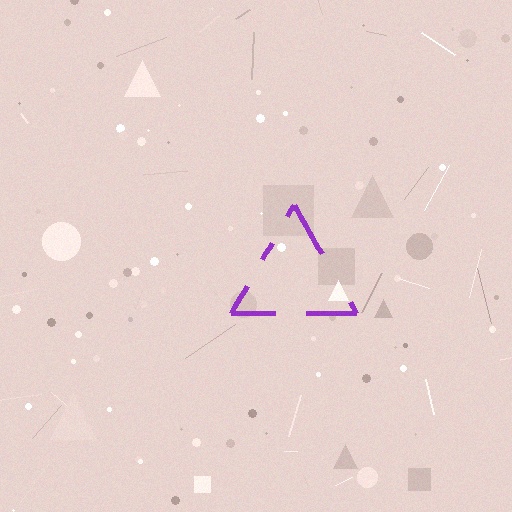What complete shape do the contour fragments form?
The contour fragments form a triangle.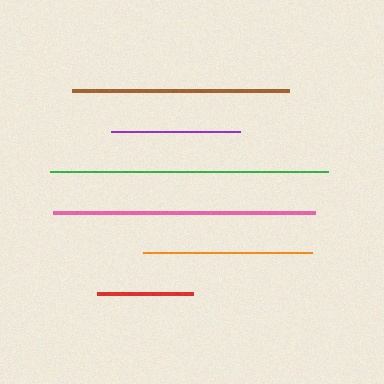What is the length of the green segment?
The green segment is approximately 278 pixels long.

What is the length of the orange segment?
The orange segment is approximately 169 pixels long.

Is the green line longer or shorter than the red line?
The green line is longer than the red line.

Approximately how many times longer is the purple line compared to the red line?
The purple line is approximately 1.3 times the length of the red line.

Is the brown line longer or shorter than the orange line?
The brown line is longer than the orange line.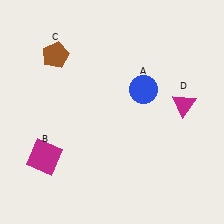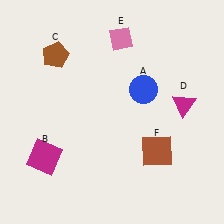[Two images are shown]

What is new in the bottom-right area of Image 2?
A brown square (F) was added in the bottom-right area of Image 2.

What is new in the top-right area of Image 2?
A pink diamond (E) was added in the top-right area of Image 2.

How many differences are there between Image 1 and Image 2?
There are 2 differences between the two images.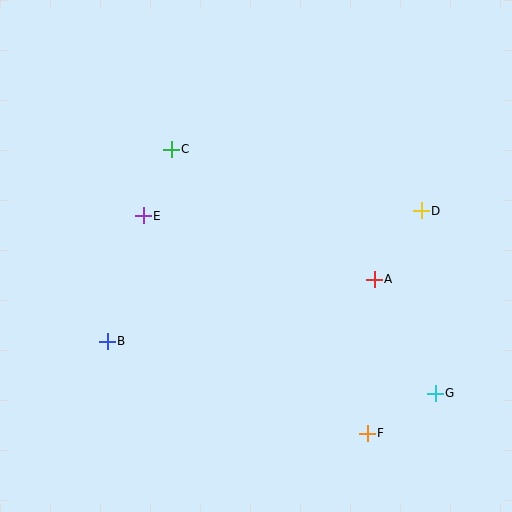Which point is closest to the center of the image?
Point E at (143, 216) is closest to the center.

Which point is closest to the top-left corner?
Point C is closest to the top-left corner.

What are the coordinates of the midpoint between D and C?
The midpoint between D and C is at (296, 180).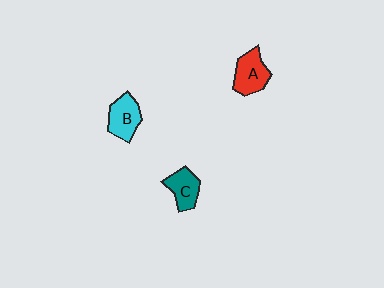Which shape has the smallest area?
Shape C (teal).